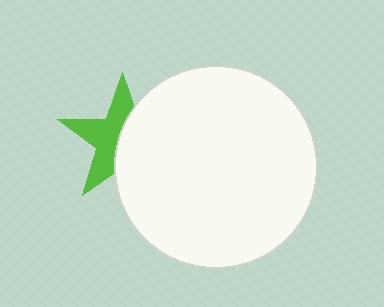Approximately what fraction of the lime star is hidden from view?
Roughly 49% of the lime star is hidden behind the white circle.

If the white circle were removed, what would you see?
You would see the complete lime star.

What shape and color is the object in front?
The object in front is a white circle.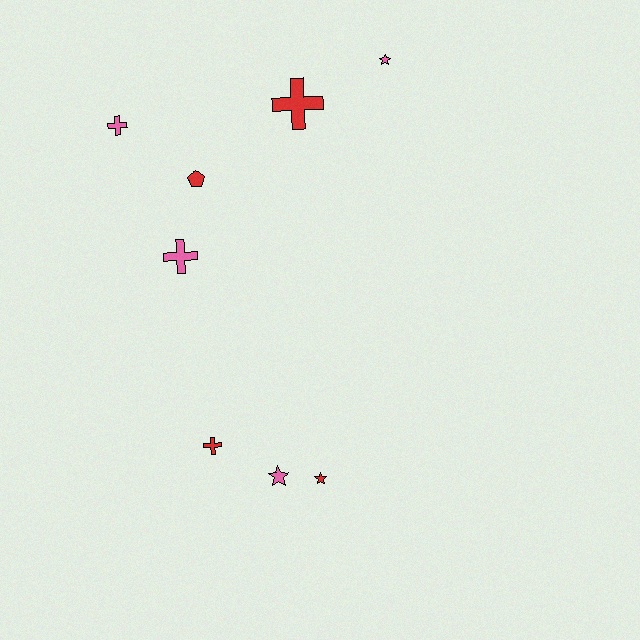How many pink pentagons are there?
There are no pink pentagons.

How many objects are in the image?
There are 8 objects.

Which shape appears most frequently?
Cross, with 4 objects.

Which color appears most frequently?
Pink, with 4 objects.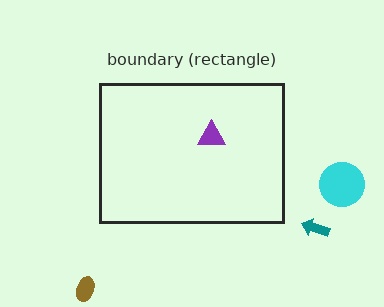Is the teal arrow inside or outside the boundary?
Outside.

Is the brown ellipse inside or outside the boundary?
Outside.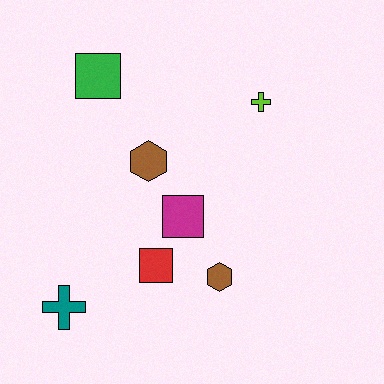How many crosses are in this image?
There are 2 crosses.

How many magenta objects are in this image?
There is 1 magenta object.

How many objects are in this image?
There are 7 objects.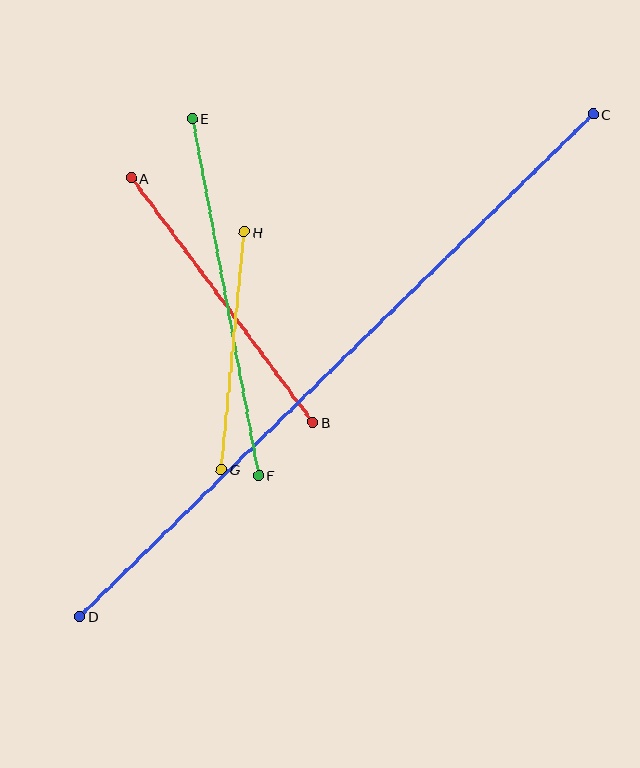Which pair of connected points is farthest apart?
Points C and D are farthest apart.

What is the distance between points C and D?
The distance is approximately 718 pixels.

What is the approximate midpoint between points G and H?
The midpoint is at approximately (233, 350) pixels.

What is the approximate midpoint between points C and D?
The midpoint is at approximately (336, 365) pixels.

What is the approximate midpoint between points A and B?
The midpoint is at approximately (222, 300) pixels.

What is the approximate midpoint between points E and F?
The midpoint is at approximately (225, 297) pixels.